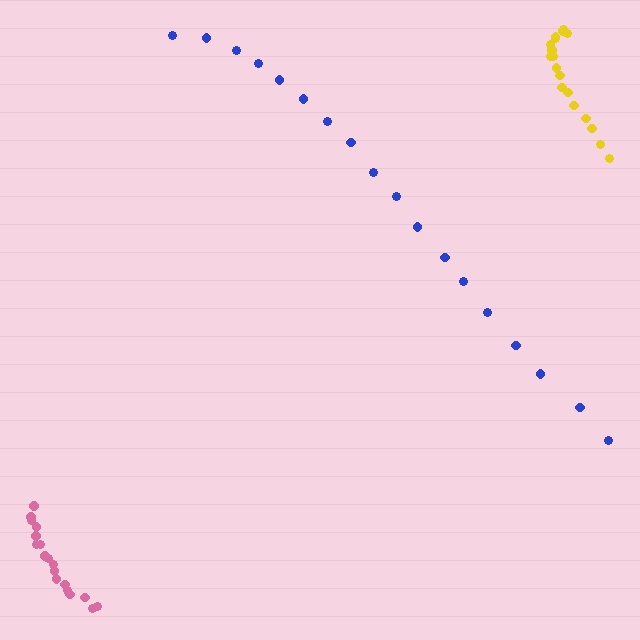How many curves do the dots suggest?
There are 3 distinct paths.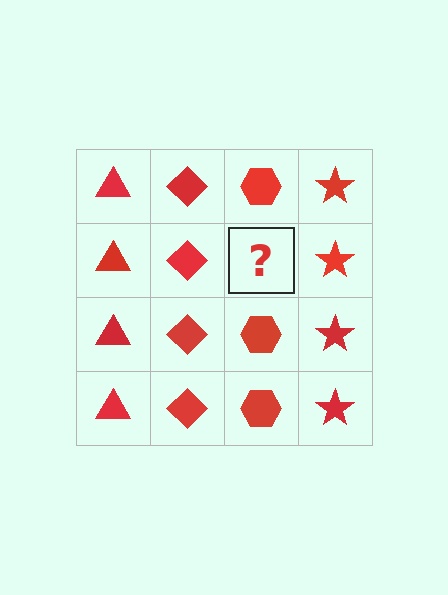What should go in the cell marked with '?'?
The missing cell should contain a red hexagon.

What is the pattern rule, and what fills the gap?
The rule is that each column has a consistent shape. The gap should be filled with a red hexagon.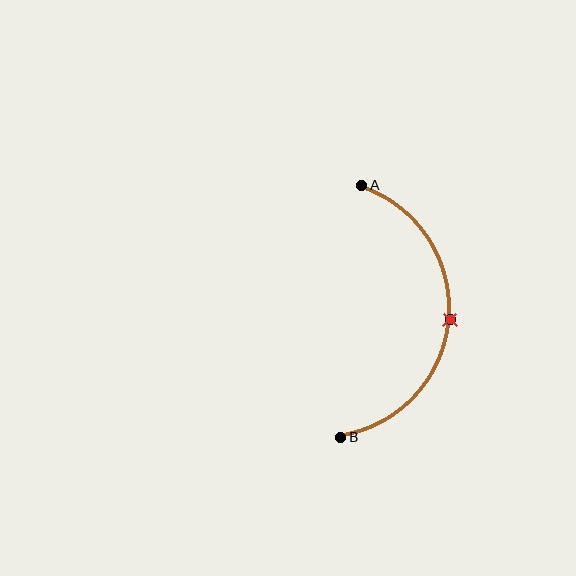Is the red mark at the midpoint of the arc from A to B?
Yes. The red mark lies on the arc at equal arc-length from both A and B — it is the arc midpoint.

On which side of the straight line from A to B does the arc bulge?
The arc bulges to the right of the straight line connecting A and B.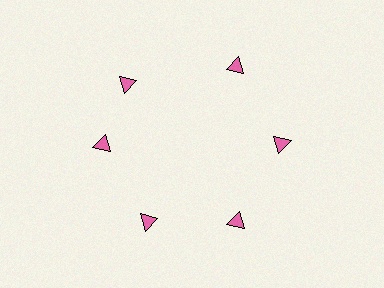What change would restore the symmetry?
The symmetry would be restored by rotating it back into even spacing with its neighbors so that all 6 triangles sit at equal angles and equal distance from the center.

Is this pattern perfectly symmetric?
No. The 6 pink triangles are arranged in a ring, but one element near the 11 o'clock position is rotated out of alignment along the ring, breaking the 6-fold rotational symmetry.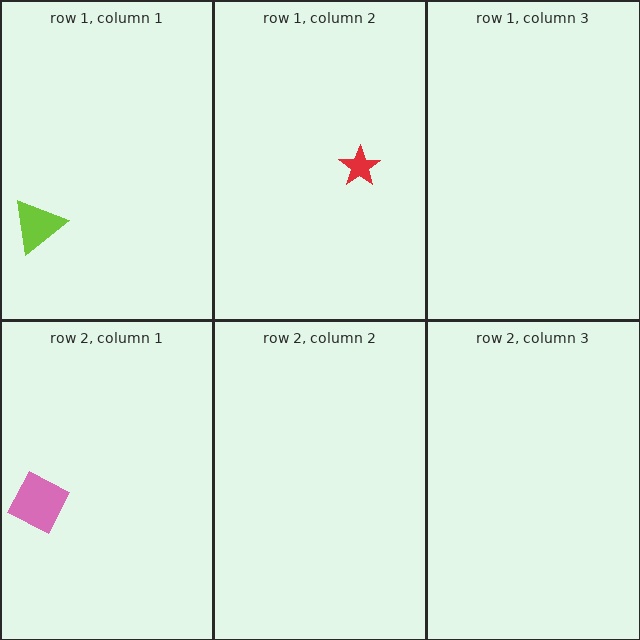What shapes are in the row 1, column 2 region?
The red star.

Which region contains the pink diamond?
The row 2, column 1 region.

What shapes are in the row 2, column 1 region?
The pink diamond.